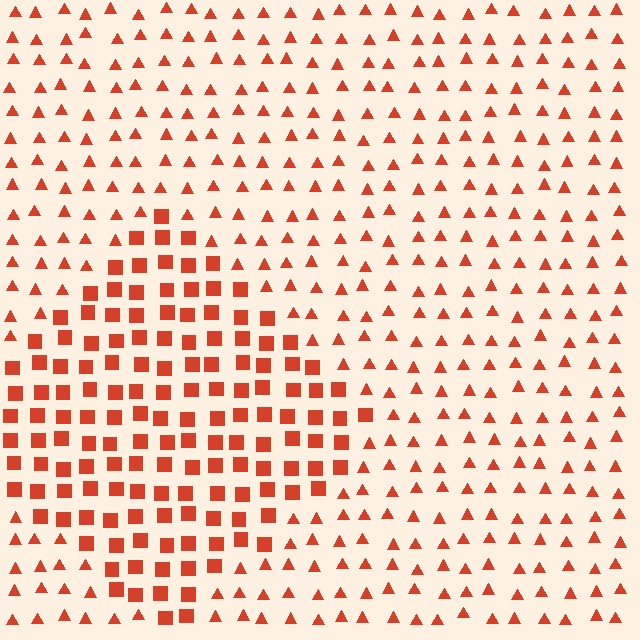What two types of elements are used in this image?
The image uses squares inside the diamond region and triangles outside it.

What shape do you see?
I see a diamond.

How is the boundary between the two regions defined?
The boundary is defined by a change in element shape: squares inside vs. triangles outside. All elements share the same color and spacing.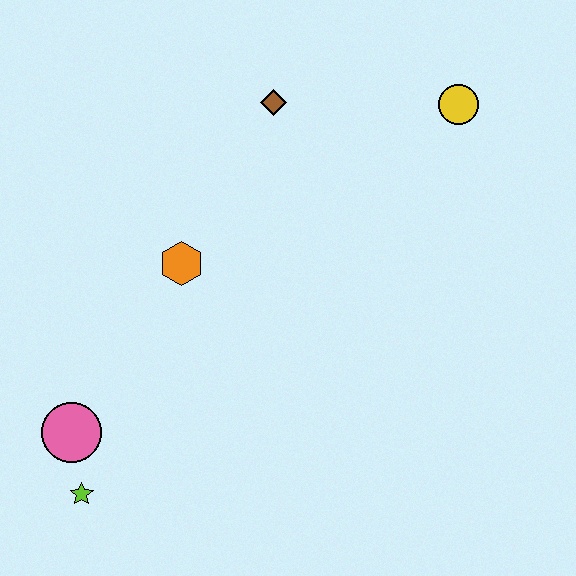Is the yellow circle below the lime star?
No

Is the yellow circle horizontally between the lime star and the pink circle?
No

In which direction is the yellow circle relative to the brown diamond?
The yellow circle is to the right of the brown diamond.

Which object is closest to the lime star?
The pink circle is closest to the lime star.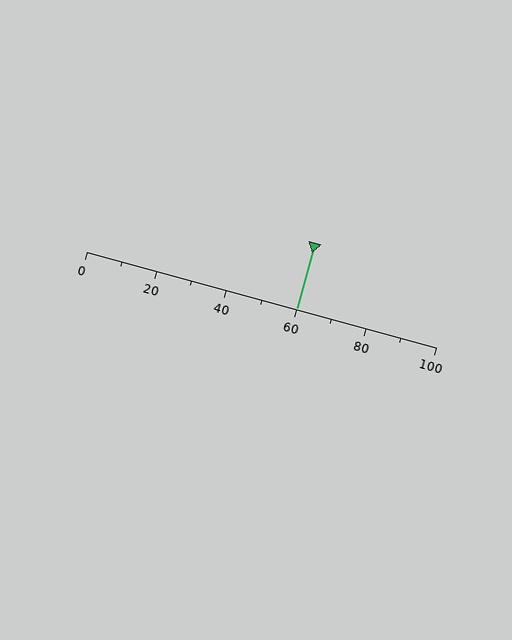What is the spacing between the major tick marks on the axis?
The major ticks are spaced 20 apart.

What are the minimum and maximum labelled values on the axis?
The axis runs from 0 to 100.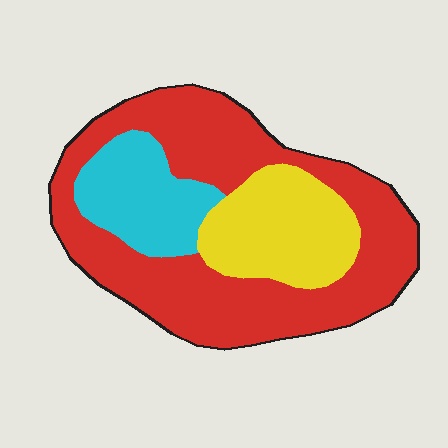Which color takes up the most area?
Red, at roughly 60%.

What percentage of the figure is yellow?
Yellow covers about 20% of the figure.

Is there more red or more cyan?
Red.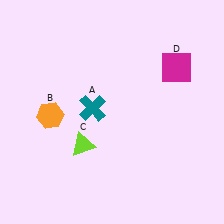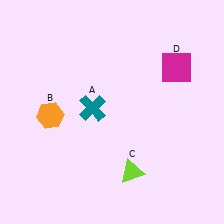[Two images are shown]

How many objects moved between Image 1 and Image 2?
1 object moved between the two images.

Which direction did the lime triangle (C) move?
The lime triangle (C) moved right.